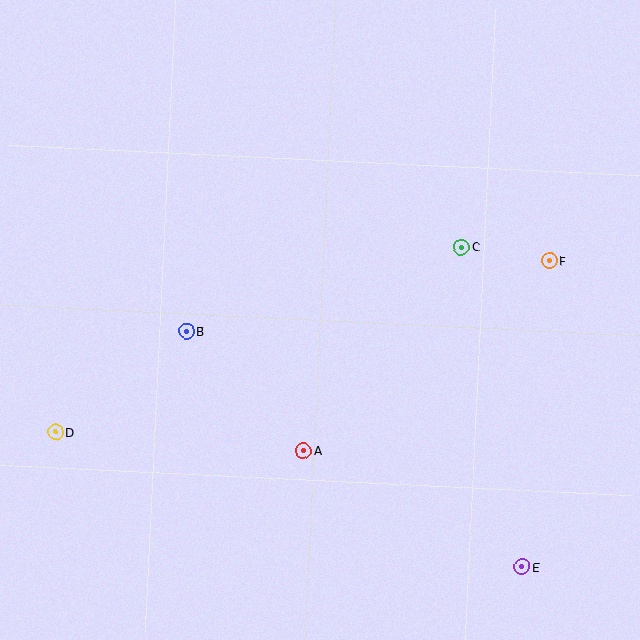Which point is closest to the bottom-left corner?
Point D is closest to the bottom-left corner.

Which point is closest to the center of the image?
Point A at (303, 451) is closest to the center.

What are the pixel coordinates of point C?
Point C is at (462, 247).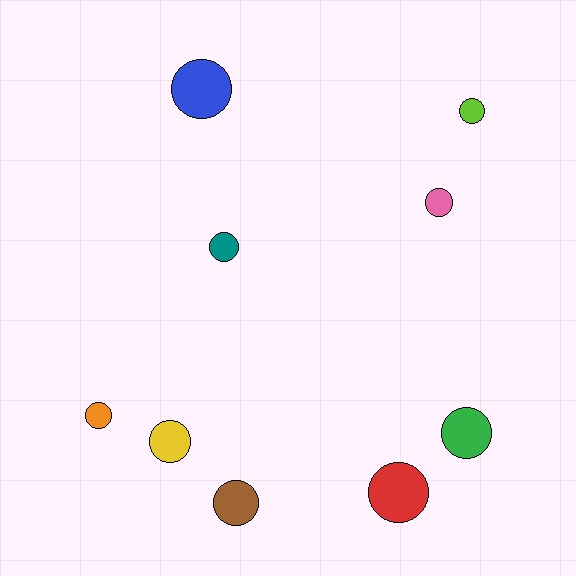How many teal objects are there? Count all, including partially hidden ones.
There is 1 teal object.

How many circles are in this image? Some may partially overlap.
There are 9 circles.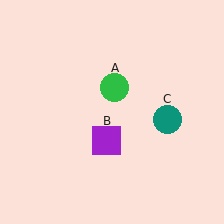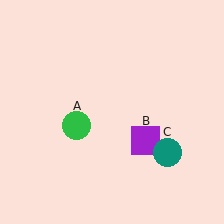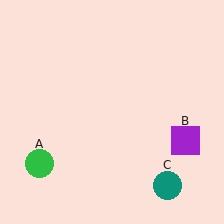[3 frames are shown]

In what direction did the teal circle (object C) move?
The teal circle (object C) moved down.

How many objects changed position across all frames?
3 objects changed position: green circle (object A), purple square (object B), teal circle (object C).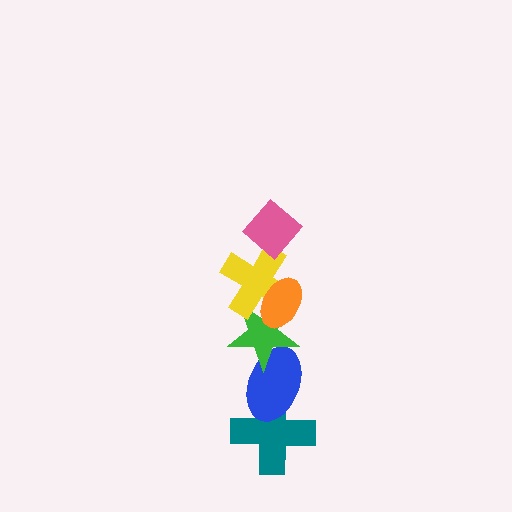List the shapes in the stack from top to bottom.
From top to bottom: the pink diamond, the orange ellipse, the yellow cross, the green star, the blue ellipse, the teal cross.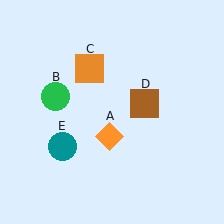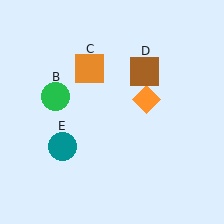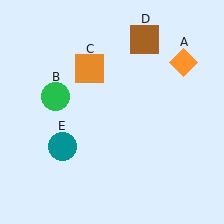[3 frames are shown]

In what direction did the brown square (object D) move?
The brown square (object D) moved up.